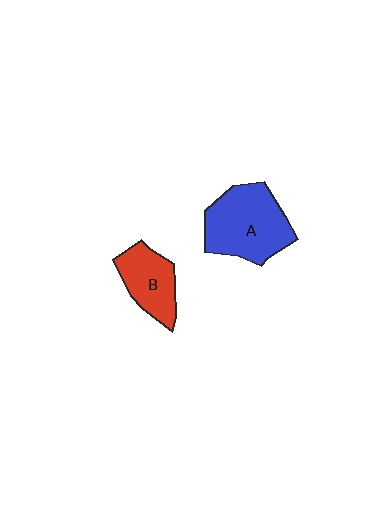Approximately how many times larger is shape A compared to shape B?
Approximately 1.6 times.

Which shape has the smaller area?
Shape B (red).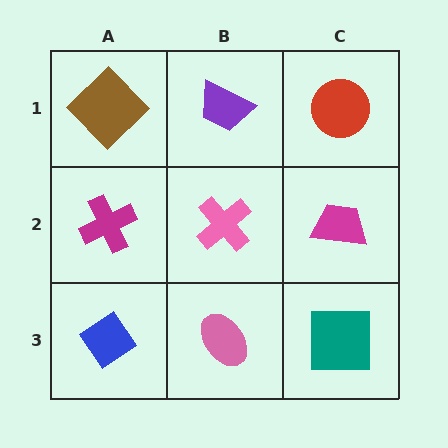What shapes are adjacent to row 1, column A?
A magenta cross (row 2, column A), a purple trapezoid (row 1, column B).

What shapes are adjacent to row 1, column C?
A magenta trapezoid (row 2, column C), a purple trapezoid (row 1, column B).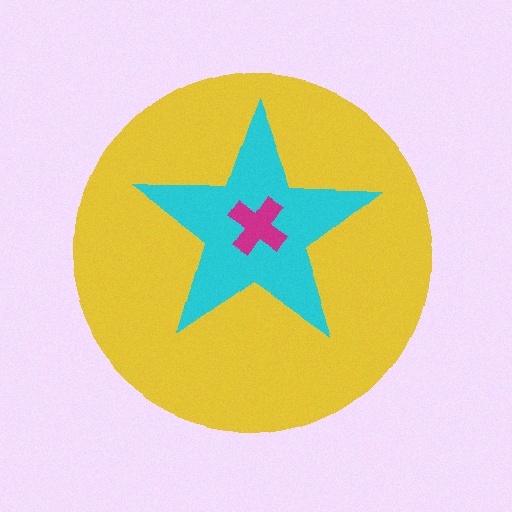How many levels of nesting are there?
3.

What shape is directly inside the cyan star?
The magenta cross.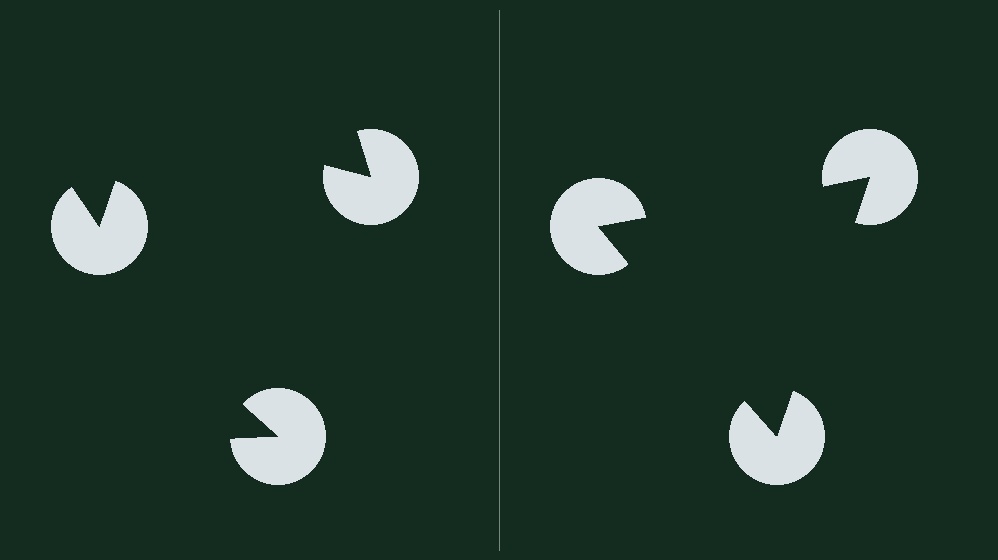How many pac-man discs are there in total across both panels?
6 — 3 on each side.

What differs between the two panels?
The pac-man discs are positioned identically on both sides; only the wedge orientations differ. On the right they align to a triangle; on the left they are misaligned.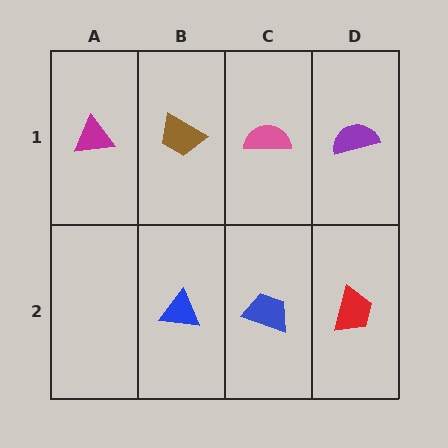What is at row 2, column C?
A blue trapezoid.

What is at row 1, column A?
A magenta triangle.